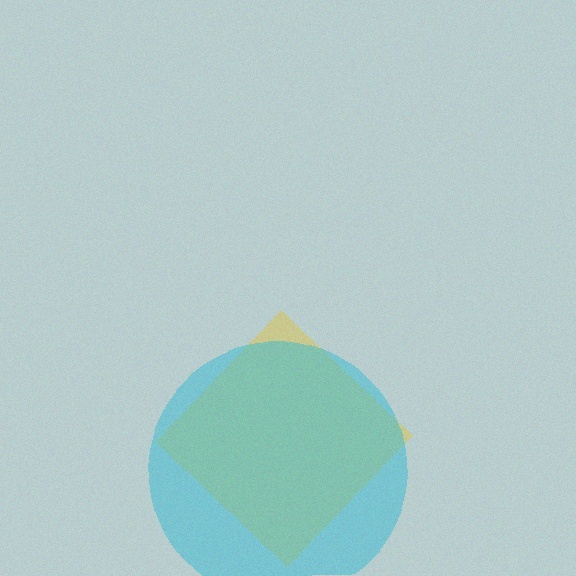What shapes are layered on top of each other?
The layered shapes are: a yellow diamond, a cyan circle.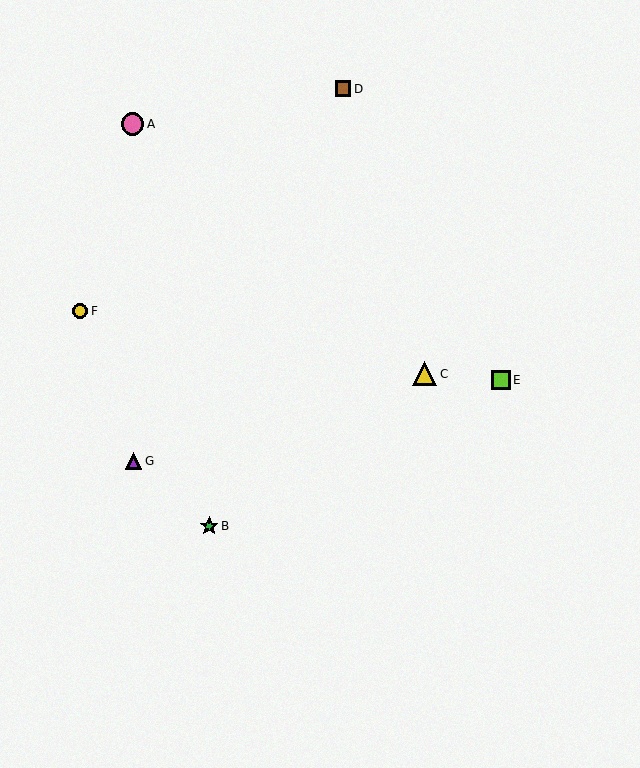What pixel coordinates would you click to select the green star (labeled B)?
Click at (209, 526) to select the green star B.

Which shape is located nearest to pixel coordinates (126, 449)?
The purple triangle (labeled G) at (133, 461) is nearest to that location.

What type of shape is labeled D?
Shape D is a brown square.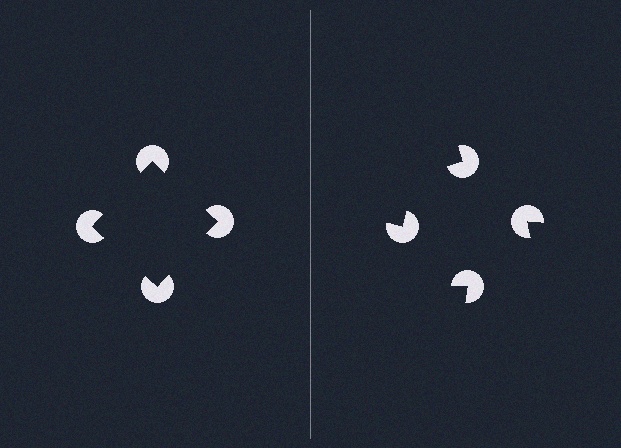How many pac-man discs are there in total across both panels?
8 — 4 on each side.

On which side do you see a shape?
An illusory square appears on the left side. On the right side the wedge cuts are rotated, so no coherent shape forms.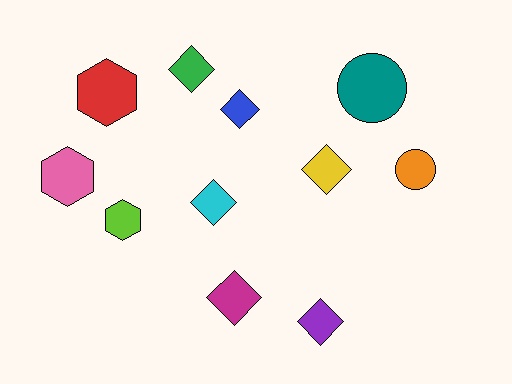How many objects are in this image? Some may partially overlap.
There are 11 objects.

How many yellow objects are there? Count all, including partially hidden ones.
There is 1 yellow object.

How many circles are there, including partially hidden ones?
There are 2 circles.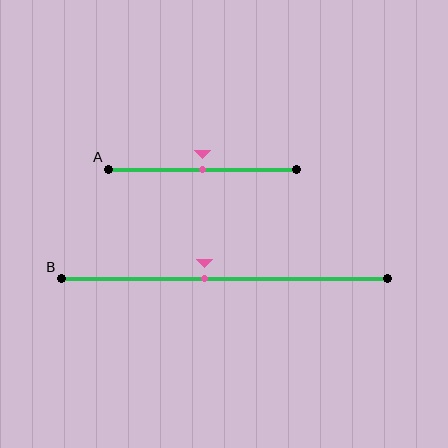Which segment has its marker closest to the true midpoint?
Segment A has its marker closest to the true midpoint.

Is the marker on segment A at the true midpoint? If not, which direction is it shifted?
Yes, the marker on segment A is at the true midpoint.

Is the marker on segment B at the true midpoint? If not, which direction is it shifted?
No, the marker on segment B is shifted to the left by about 6% of the segment length.